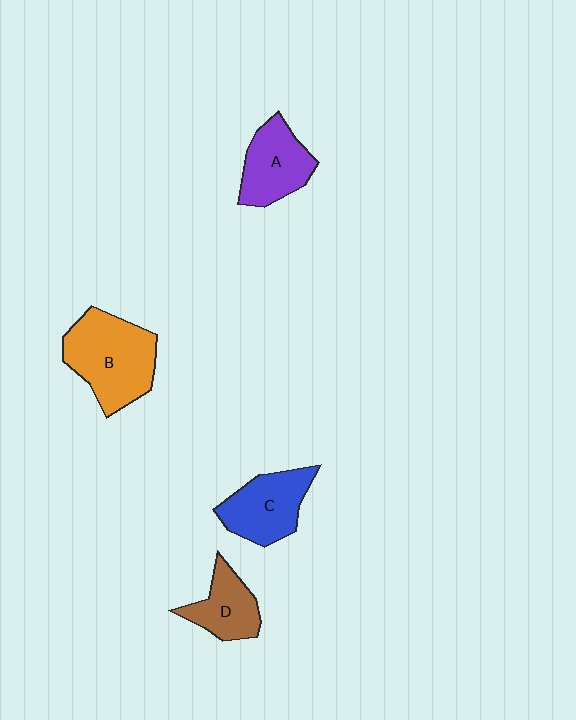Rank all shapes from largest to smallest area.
From largest to smallest: B (orange), C (blue), A (purple), D (brown).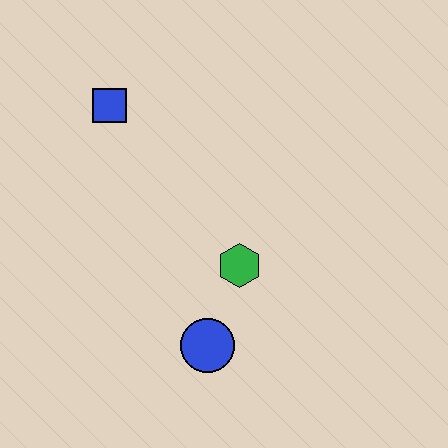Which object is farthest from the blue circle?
The blue square is farthest from the blue circle.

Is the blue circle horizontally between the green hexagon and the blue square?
Yes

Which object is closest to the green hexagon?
The blue circle is closest to the green hexagon.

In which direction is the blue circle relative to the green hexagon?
The blue circle is below the green hexagon.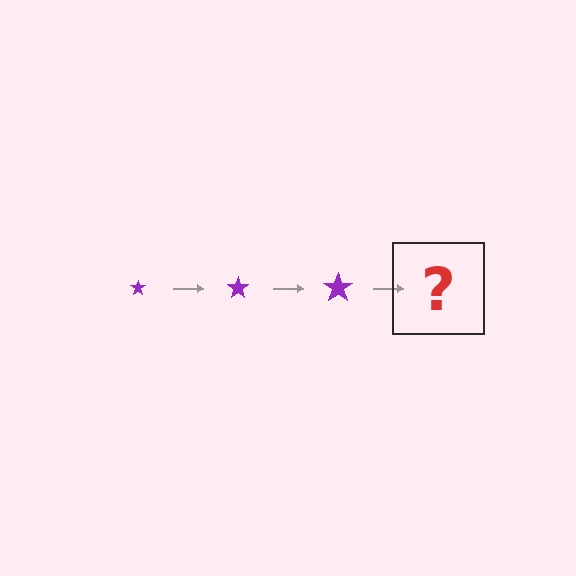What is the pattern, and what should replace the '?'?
The pattern is that the star gets progressively larger each step. The '?' should be a purple star, larger than the previous one.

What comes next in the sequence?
The next element should be a purple star, larger than the previous one.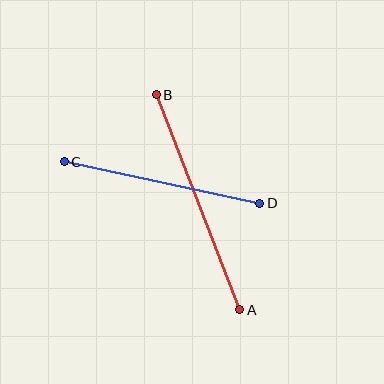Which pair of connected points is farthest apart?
Points A and B are farthest apart.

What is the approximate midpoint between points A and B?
The midpoint is at approximately (198, 202) pixels.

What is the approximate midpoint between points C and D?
The midpoint is at approximately (162, 182) pixels.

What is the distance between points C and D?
The distance is approximately 200 pixels.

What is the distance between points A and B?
The distance is approximately 231 pixels.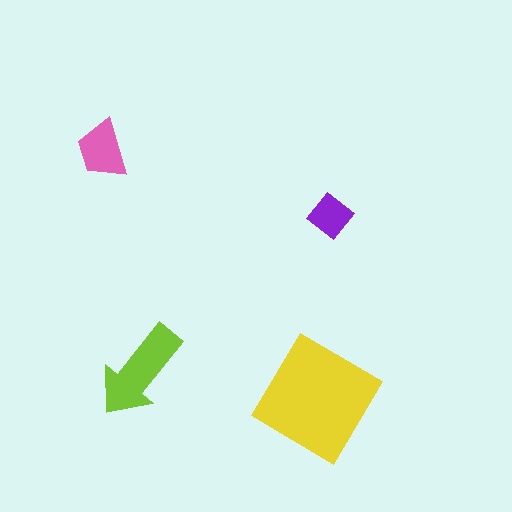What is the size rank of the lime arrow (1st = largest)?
2nd.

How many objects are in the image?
There are 4 objects in the image.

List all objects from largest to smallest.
The yellow diamond, the lime arrow, the pink trapezoid, the purple diamond.